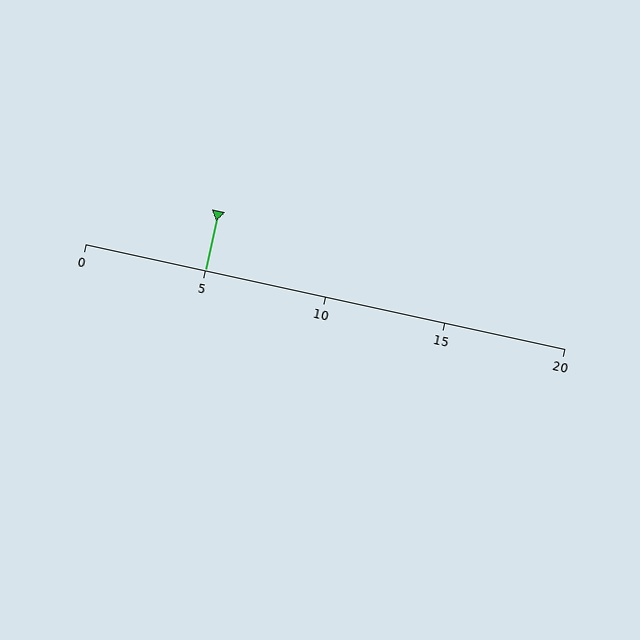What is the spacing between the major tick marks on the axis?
The major ticks are spaced 5 apart.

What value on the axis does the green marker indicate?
The marker indicates approximately 5.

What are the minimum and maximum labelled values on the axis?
The axis runs from 0 to 20.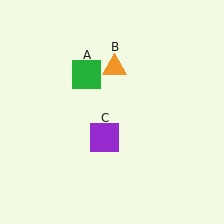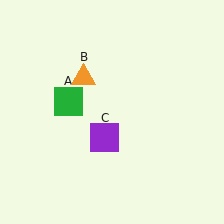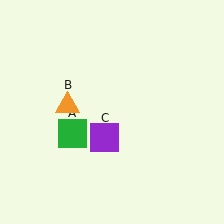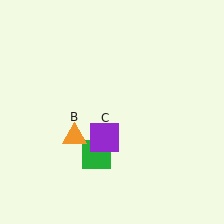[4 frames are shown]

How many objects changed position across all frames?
2 objects changed position: green square (object A), orange triangle (object B).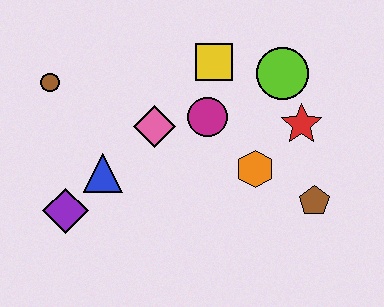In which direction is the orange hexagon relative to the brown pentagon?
The orange hexagon is to the left of the brown pentagon.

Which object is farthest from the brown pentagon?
The brown circle is farthest from the brown pentagon.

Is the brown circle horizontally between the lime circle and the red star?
No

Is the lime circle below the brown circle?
No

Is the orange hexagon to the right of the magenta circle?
Yes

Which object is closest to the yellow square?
The magenta circle is closest to the yellow square.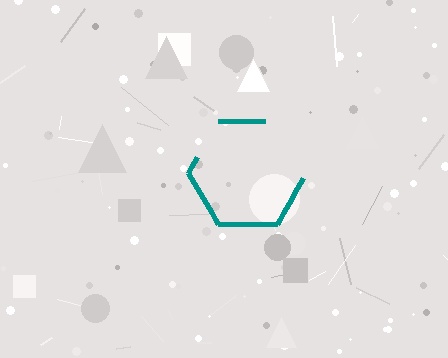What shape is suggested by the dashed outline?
The dashed outline suggests a hexagon.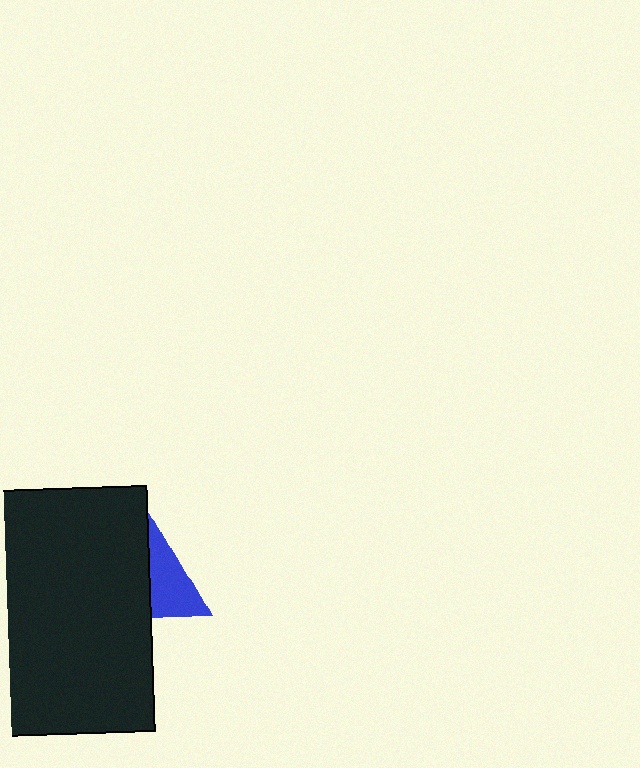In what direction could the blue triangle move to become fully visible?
The blue triangle could move right. That would shift it out from behind the black rectangle entirely.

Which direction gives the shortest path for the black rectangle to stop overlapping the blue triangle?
Moving left gives the shortest separation.